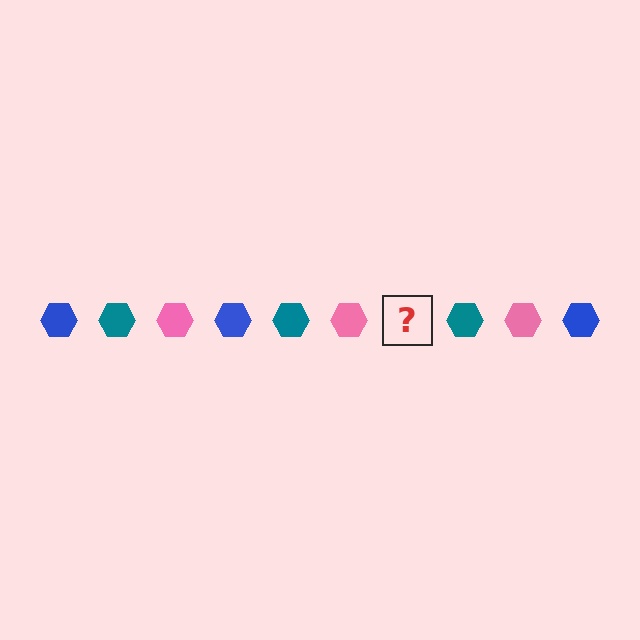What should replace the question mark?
The question mark should be replaced with a blue hexagon.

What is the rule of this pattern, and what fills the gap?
The rule is that the pattern cycles through blue, teal, pink hexagons. The gap should be filled with a blue hexagon.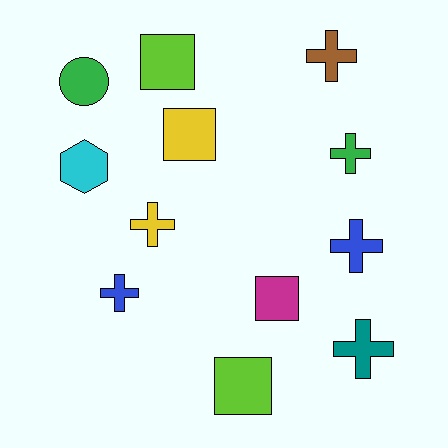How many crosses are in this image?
There are 6 crosses.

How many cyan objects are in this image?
There is 1 cyan object.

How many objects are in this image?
There are 12 objects.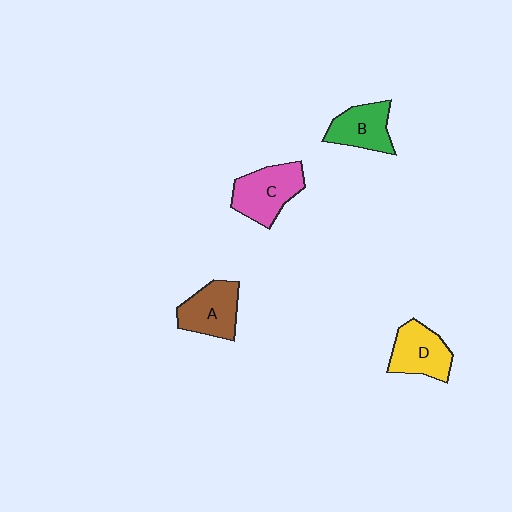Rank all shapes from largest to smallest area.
From largest to smallest: C (pink), A (brown), D (yellow), B (green).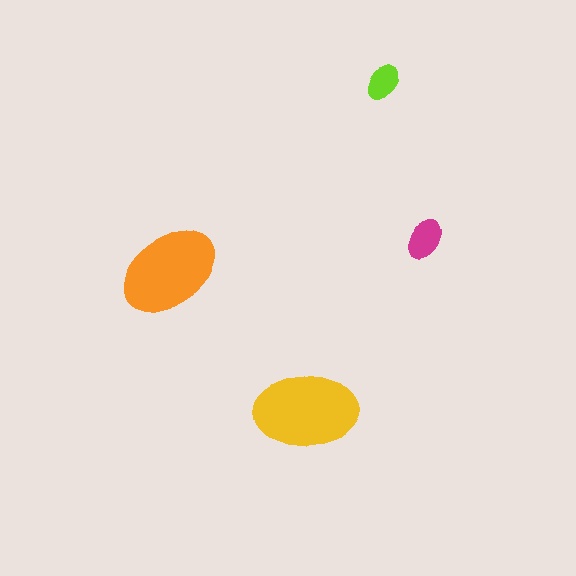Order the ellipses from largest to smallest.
the yellow one, the orange one, the magenta one, the lime one.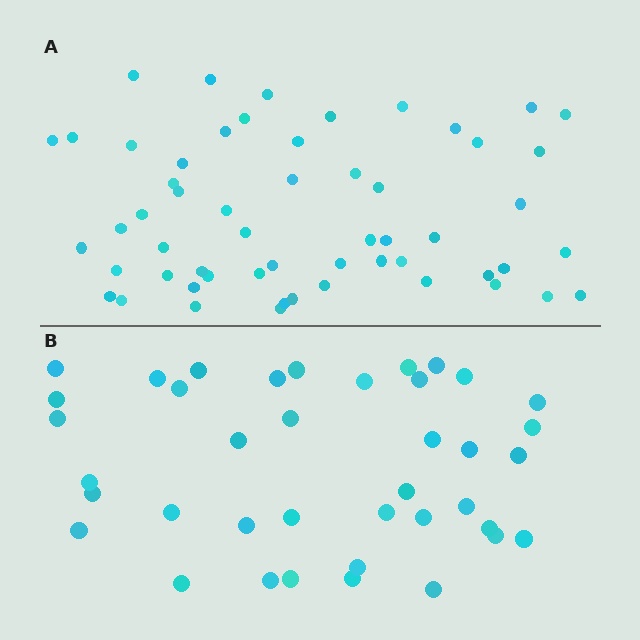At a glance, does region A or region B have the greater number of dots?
Region A (the top region) has more dots.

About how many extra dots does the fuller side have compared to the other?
Region A has approximately 15 more dots than region B.